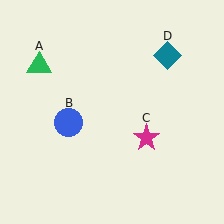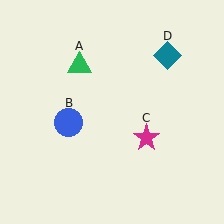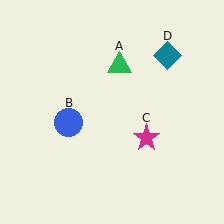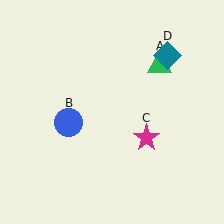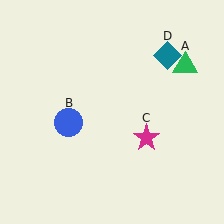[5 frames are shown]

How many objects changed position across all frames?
1 object changed position: green triangle (object A).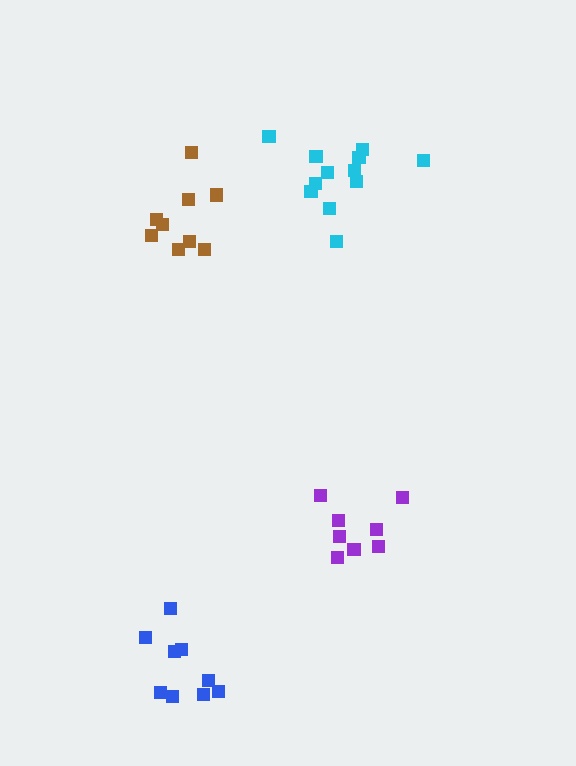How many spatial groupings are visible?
There are 4 spatial groupings.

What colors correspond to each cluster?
The clusters are colored: blue, cyan, purple, brown.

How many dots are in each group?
Group 1: 9 dots, Group 2: 12 dots, Group 3: 8 dots, Group 4: 9 dots (38 total).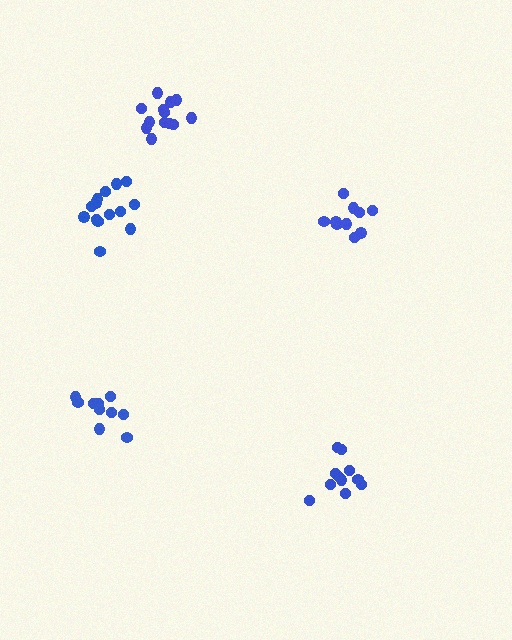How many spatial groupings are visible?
There are 5 spatial groupings.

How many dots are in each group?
Group 1: 13 dots, Group 2: 11 dots, Group 3: 10 dots, Group 4: 10 dots, Group 5: 14 dots (58 total).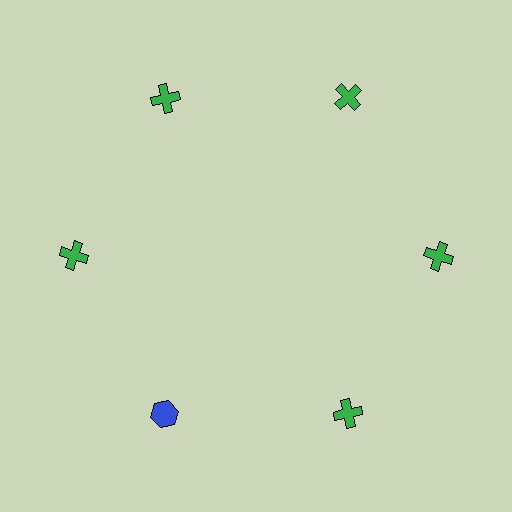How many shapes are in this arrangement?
There are 6 shapes arranged in a ring pattern.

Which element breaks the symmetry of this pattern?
The blue hexagon at roughly the 7 o'clock position breaks the symmetry. All other shapes are green crosses.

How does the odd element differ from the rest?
It differs in both color (blue instead of green) and shape (hexagon instead of cross).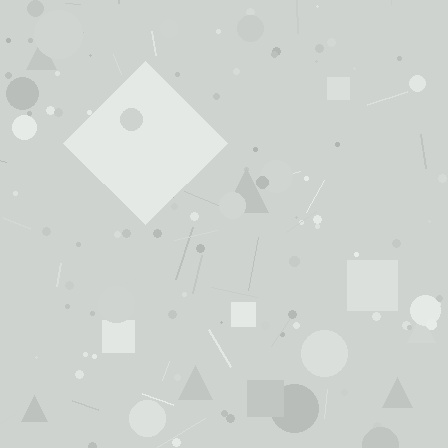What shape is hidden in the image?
A diamond is hidden in the image.